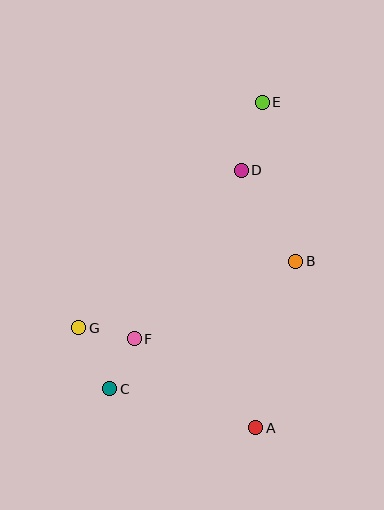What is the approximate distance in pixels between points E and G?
The distance between E and G is approximately 291 pixels.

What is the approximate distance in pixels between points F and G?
The distance between F and G is approximately 57 pixels.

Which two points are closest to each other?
Points C and F are closest to each other.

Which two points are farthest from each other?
Points A and E are farthest from each other.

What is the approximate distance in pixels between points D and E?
The distance between D and E is approximately 71 pixels.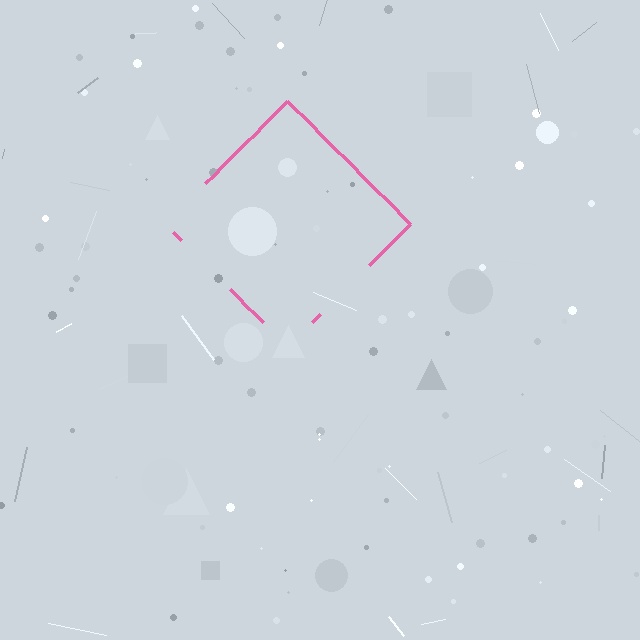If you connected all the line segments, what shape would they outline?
They would outline a diamond.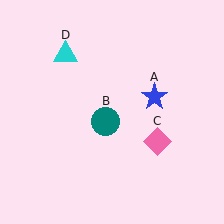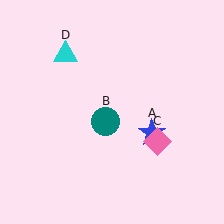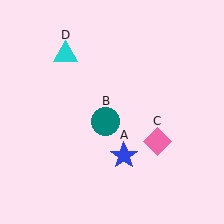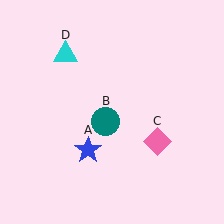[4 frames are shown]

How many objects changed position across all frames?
1 object changed position: blue star (object A).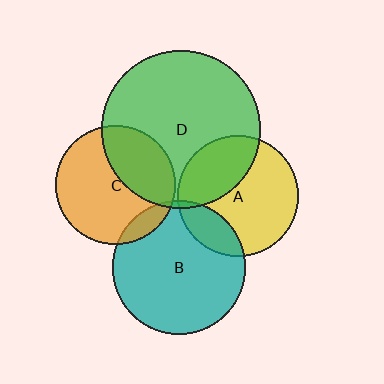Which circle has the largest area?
Circle D (green).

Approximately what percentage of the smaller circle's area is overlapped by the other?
Approximately 10%.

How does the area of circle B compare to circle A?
Approximately 1.2 times.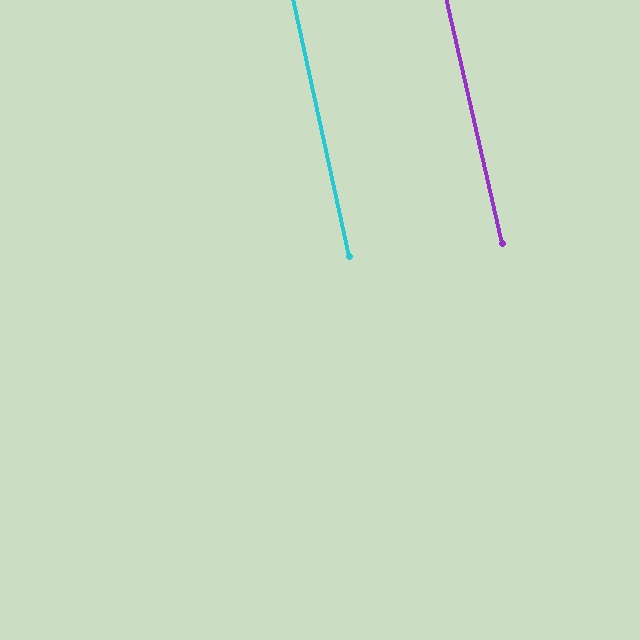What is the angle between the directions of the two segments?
Approximately 1 degree.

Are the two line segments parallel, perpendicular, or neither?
Parallel — their directions differ by only 0.5°.